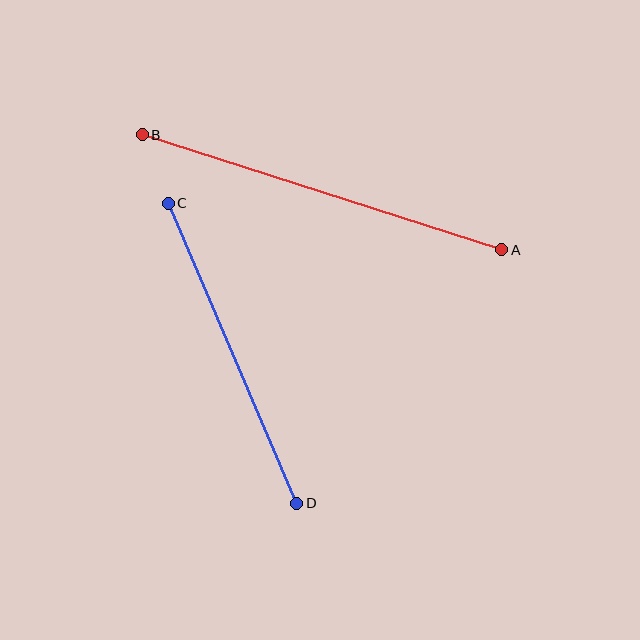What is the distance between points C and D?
The distance is approximately 326 pixels.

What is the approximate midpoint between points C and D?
The midpoint is at approximately (233, 353) pixels.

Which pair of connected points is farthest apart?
Points A and B are farthest apart.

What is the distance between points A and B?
The distance is approximately 377 pixels.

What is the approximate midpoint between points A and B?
The midpoint is at approximately (322, 192) pixels.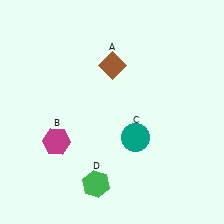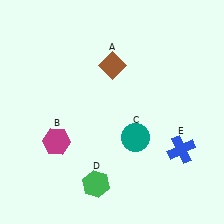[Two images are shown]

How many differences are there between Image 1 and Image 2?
There is 1 difference between the two images.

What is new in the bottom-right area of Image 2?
A blue cross (E) was added in the bottom-right area of Image 2.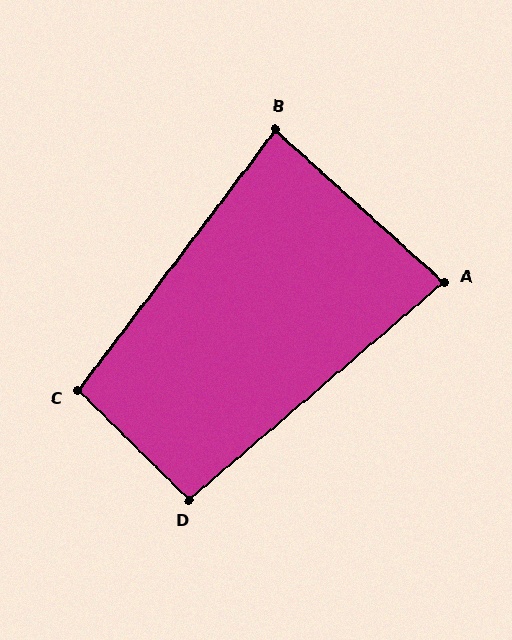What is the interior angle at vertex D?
Approximately 95 degrees (obtuse).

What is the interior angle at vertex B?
Approximately 85 degrees (acute).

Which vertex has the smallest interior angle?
A, at approximately 83 degrees.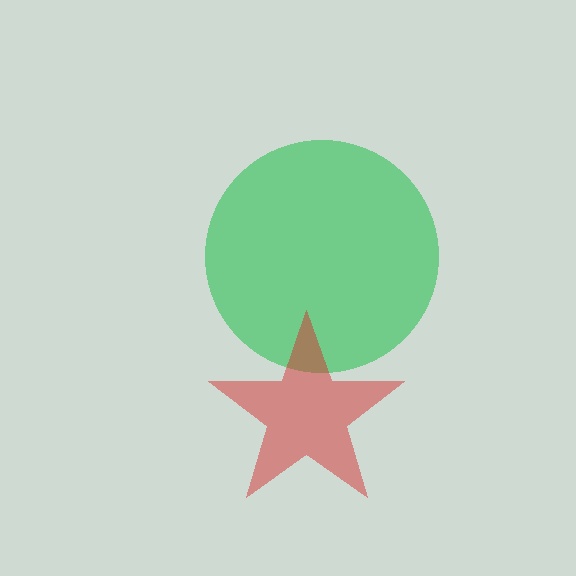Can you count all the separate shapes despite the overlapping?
Yes, there are 2 separate shapes.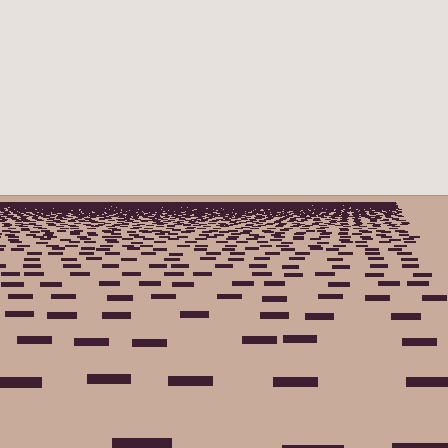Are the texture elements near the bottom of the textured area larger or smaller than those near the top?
Larger. Near the bottom, elements are closer to the viewer and appear at a bigger on-screen size.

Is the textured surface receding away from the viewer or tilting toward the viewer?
The surface is receding away from the viewer. Texture elements get smaller and denser toward the top.